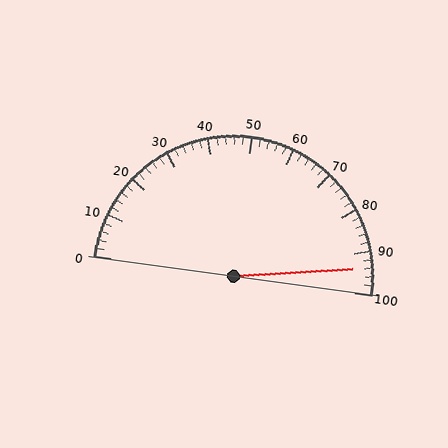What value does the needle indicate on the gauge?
The needle indicates approximately 94.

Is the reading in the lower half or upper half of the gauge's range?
The reading is in the upper half of the range (0 to 100).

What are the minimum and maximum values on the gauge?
The gauge ranges from 0 to 100.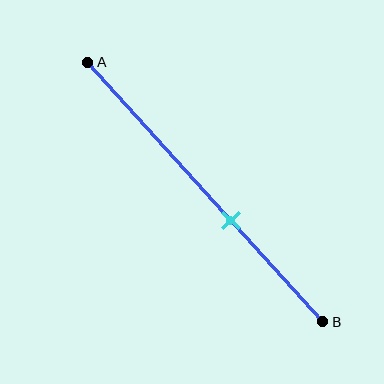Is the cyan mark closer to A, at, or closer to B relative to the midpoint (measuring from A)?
The cyan mark is closer to point B than the midpoint of segment AB.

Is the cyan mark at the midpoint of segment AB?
No, the mark is at about 60% from A, not at the 50% midpoint.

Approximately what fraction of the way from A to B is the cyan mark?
The cyan mark is approximately 60% of the way from A to B.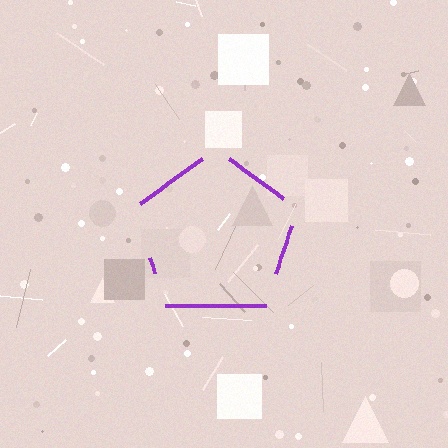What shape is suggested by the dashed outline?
The dashed outline suggests a pentagon.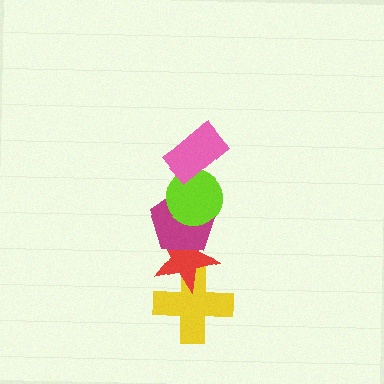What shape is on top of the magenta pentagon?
The lime circle is on top of the magenta pentagon.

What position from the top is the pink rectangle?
The pink rectangle is 1st from the top.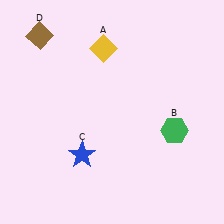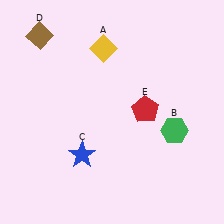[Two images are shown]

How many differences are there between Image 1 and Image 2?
There is 1 difference between the two images.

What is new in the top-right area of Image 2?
A red pentagon (E) was added in the top-right area of Image 2.